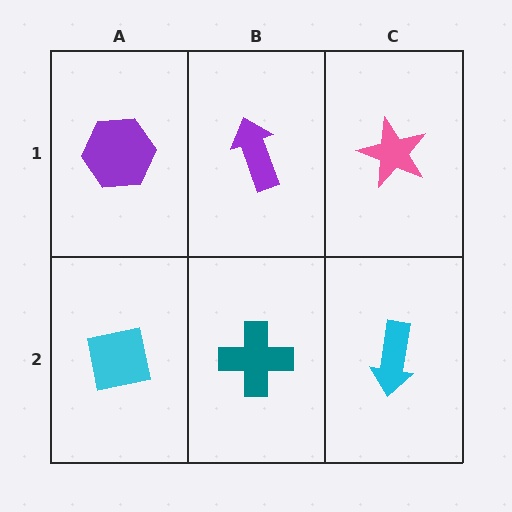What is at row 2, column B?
A teal cross.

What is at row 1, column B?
A purple arrow.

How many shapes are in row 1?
3 shapes.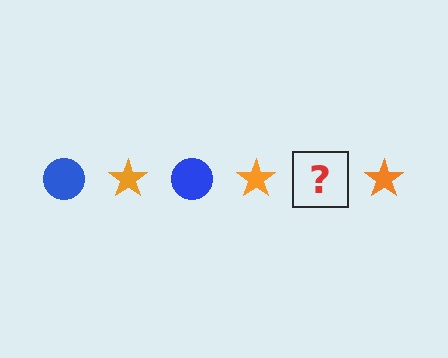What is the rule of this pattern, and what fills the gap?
The rule is that the pattern alternates between blue circle and orange star. The gap should be filled with a blue circle.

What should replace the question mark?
The question mark should be replaced with a blue circle.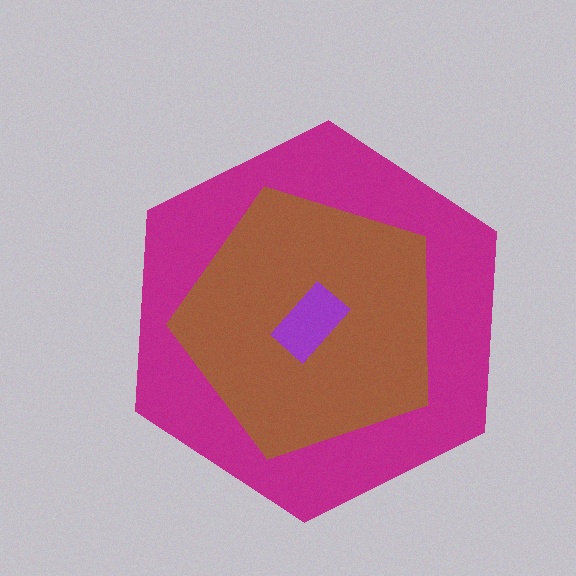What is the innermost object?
The purple rectangle.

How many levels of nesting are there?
3.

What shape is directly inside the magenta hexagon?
The brown pentagon.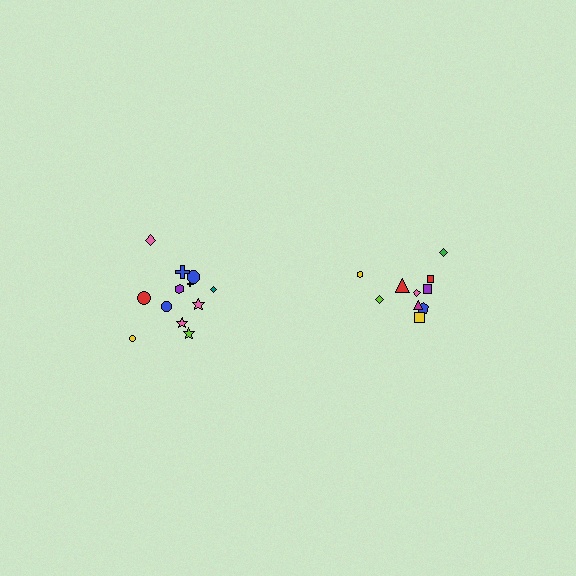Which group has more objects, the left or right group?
The left group.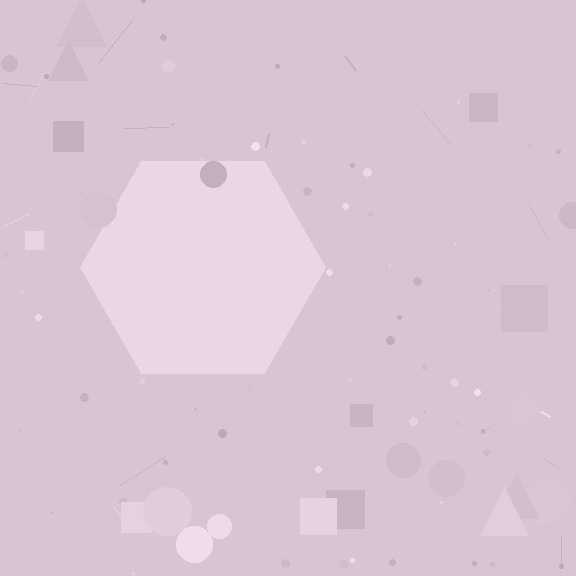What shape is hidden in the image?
A hexagon is hidden in the image.